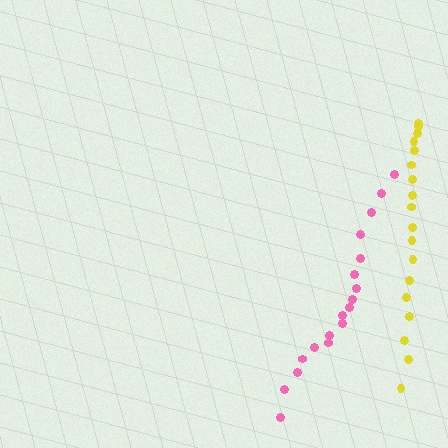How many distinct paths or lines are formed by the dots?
There are 2 distinct paths.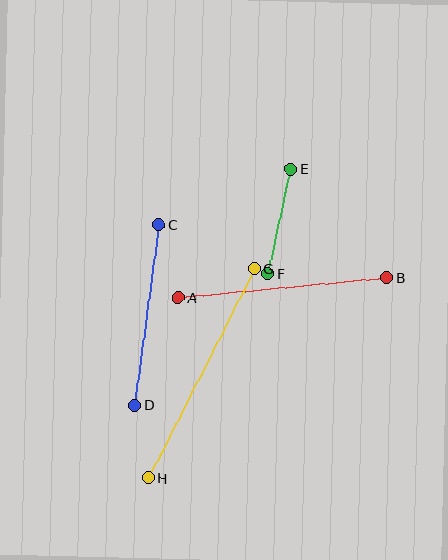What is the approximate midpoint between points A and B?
The midpoint is at approximately (283, 288) pixels.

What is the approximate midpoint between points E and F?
The midpoint is at approximately (279, 221) pixels.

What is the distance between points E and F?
The distance is approximately 108 pixels.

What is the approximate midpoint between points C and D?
The midpoint is at approximately (147, 315) pixels.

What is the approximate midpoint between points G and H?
The midpoint is at approximately (201, 373) pixels.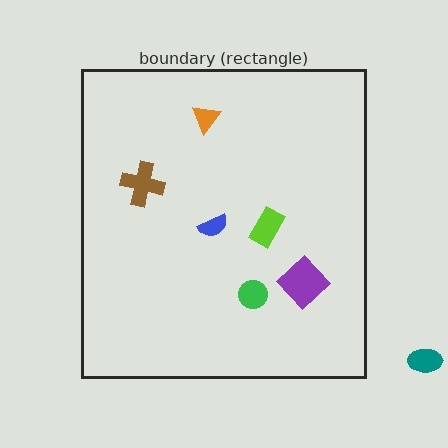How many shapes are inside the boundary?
6 inside, 1 outside.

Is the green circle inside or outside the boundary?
Inside.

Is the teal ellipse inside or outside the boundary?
Outside.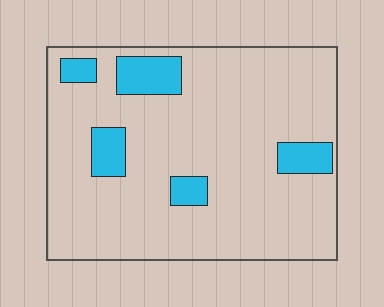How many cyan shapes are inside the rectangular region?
5.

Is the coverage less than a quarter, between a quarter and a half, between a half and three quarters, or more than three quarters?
Less than a quarter.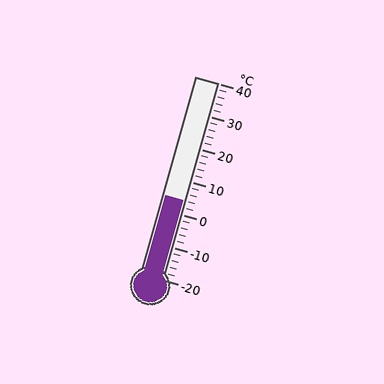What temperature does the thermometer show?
The thermometer shows approximately 4°C.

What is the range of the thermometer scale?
The thermometer scale ranges from -20°C to 40°C.